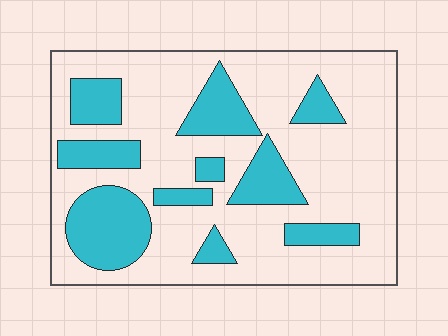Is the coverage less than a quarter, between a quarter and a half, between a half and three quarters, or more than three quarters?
Between a quarter and a half.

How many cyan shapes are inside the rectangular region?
10.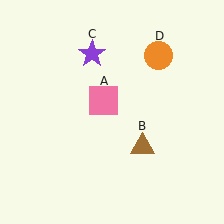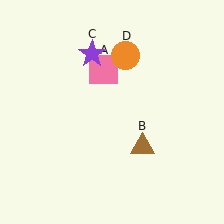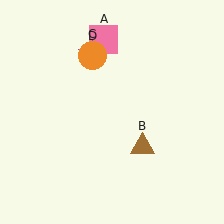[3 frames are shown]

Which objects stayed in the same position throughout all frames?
Brown triangle (object B) and purple star (object C) remained stationary.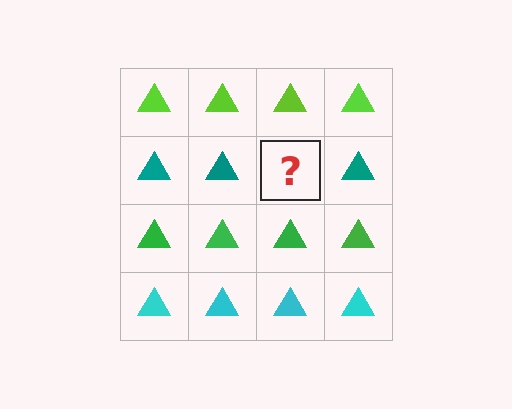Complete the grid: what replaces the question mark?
The question mark should be replaced with a teal triangle.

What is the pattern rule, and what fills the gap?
The rule is that each row has a consistent color. The gap should be filled with a teal triangle.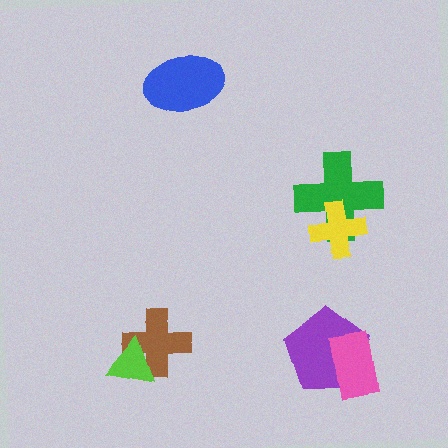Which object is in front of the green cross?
The yellow cross is in front of the green cross.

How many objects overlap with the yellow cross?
1 object overlaps with the yellow cross.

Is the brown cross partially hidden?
Yes, it is partially covered by another shape.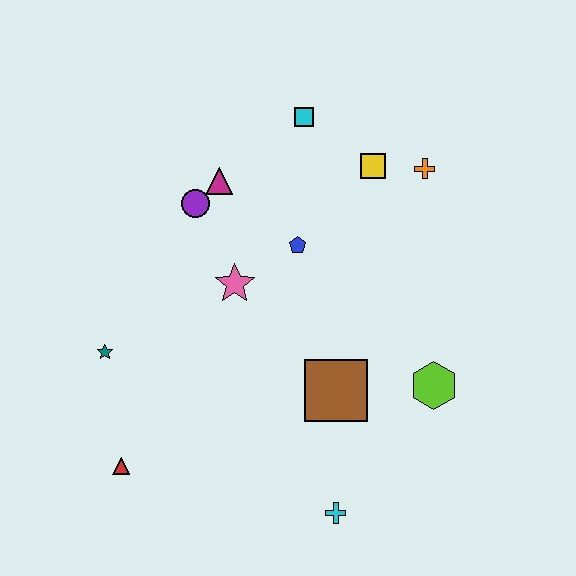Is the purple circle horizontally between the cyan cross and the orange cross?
No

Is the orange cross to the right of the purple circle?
Yes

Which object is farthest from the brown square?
The cyan square is farthest from the brown square.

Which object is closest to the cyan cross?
The brown square is closest to the cyan cross.